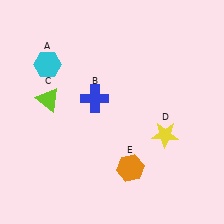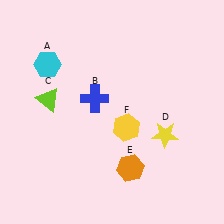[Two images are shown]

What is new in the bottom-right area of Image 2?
A yellow hexagon (F) was added in the bottom-right area of Image 2.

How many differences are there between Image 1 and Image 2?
There is 1 difference between the two images.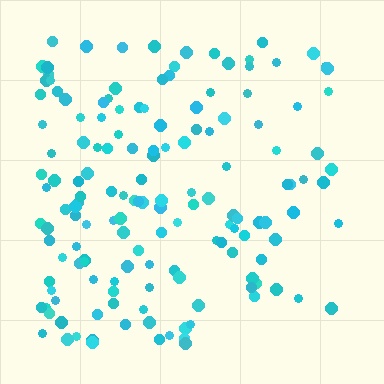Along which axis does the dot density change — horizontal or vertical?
Horizontal.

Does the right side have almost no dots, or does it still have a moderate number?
Still a moderate number, just noticeably fewer than the left.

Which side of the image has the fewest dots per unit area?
The right.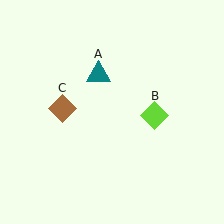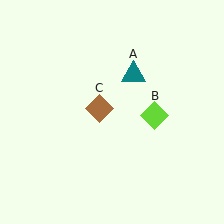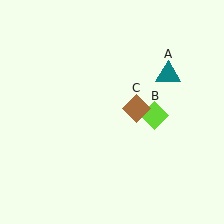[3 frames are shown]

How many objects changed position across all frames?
2 objects changed position: teal triangle (object A), brown diamond (object C).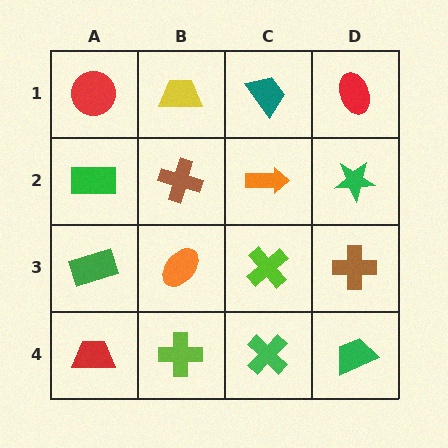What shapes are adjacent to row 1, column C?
An orange arrow (row 2, column C), a yellow trapezoid (row 1, column B), a red ellipse (row 1, column D).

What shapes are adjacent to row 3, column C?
An orange arrow (row 2, column C), a green cross (row 4, column C), an orange ellipse (row 3, column B), a brown cross (row 3, column D).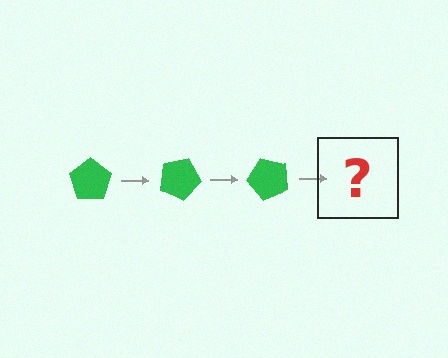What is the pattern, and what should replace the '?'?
The pattern is that the pentagon rotates 25 degrees each step. The '?' should be a green pentagon rotated 75 degrees.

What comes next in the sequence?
The next element should be a green pentagon rotated 75 degrees.